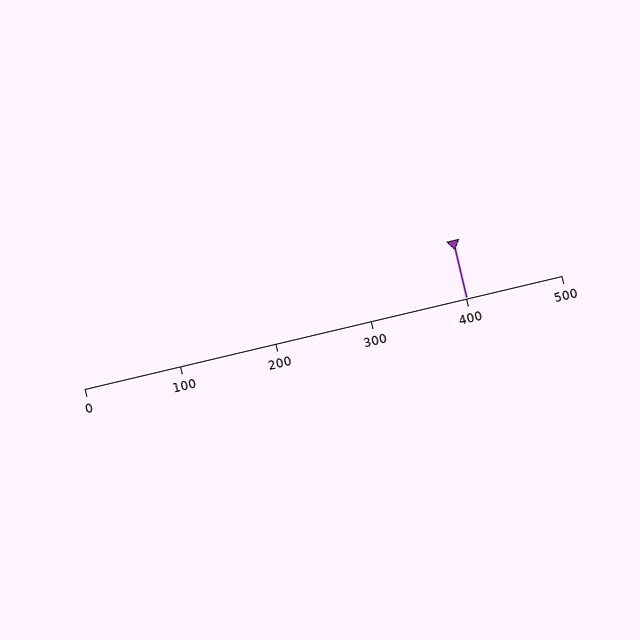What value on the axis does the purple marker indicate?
The marker indicates approximately 400.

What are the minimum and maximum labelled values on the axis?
The axis runs from 0 to 500.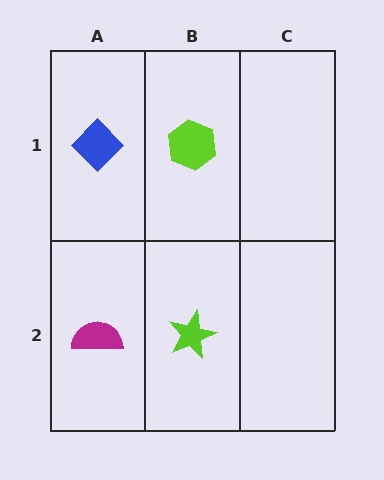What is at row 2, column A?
A magenta semicircle.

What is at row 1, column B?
A lime hexagon.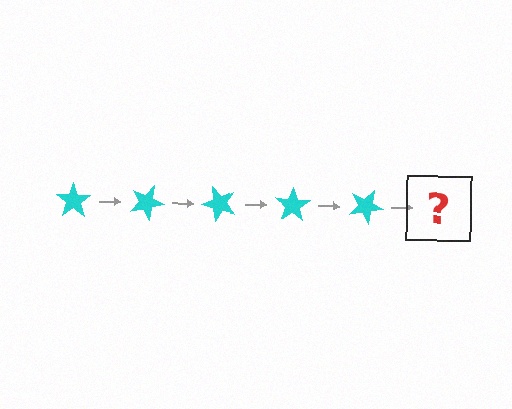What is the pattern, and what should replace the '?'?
The pattern is that the star rotates 25 degrees each step. The '?' should be a cyan star rotated 125 degrees.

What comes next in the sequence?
The next element should be a cyan star rotated 125 degrees.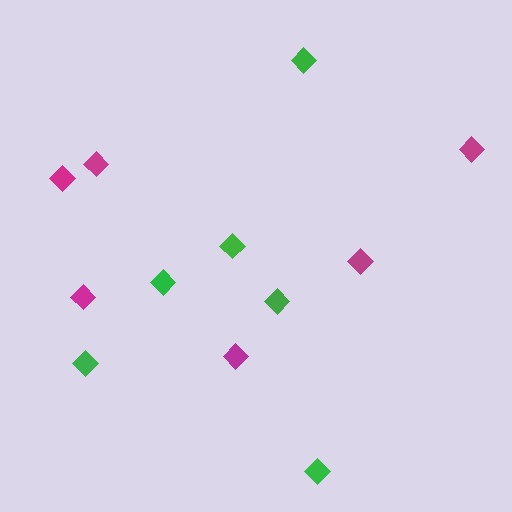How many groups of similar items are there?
There are 2 groups: one group of green diamonds (6) and one group of magenta diamonds (6).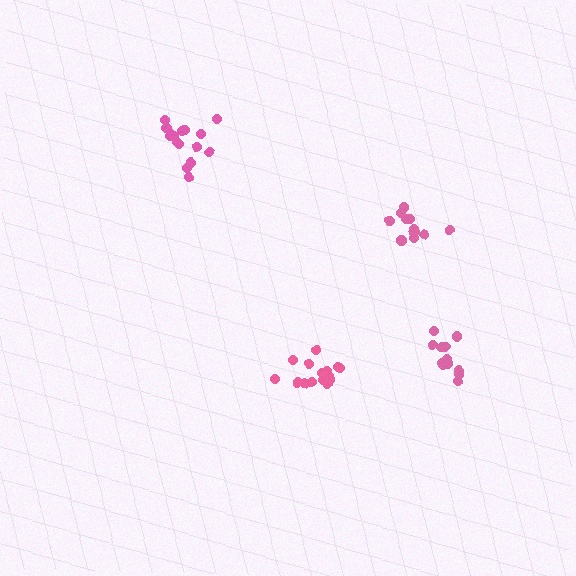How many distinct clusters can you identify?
There are 4 distinct clusters.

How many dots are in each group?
Group 1: 12 dots, Group 2: 16 dots, Group 3: 11 dots, Group 4: 15 dots (54 total).